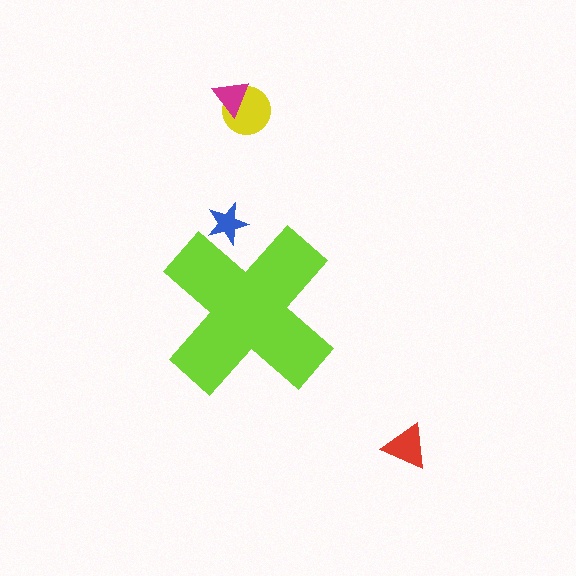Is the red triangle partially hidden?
No, the red triangle is fully visible.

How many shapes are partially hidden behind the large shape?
1 shape is partially hidden.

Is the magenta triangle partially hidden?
No, the magenta triangle is fully visible.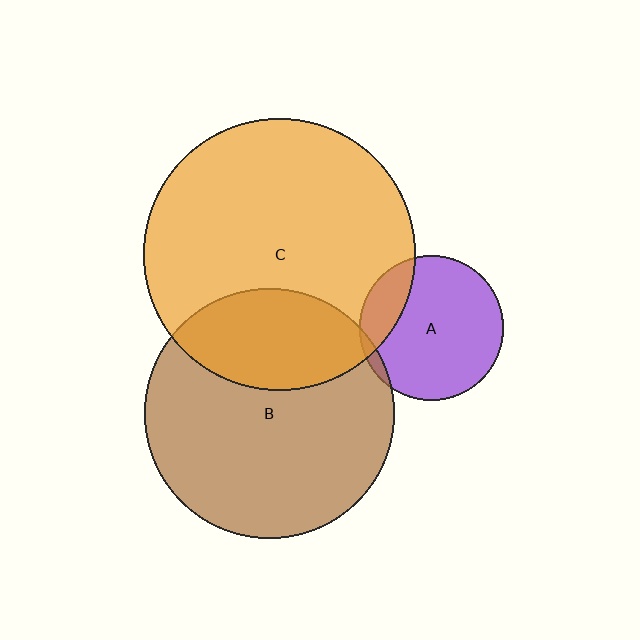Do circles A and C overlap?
Yes.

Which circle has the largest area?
Circle C (orange).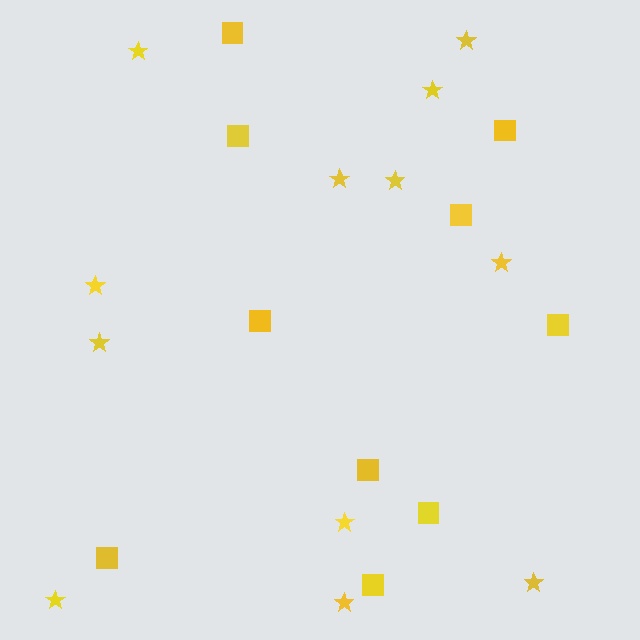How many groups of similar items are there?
There are 2 groups: one group of squares (10) and one group of stars (12).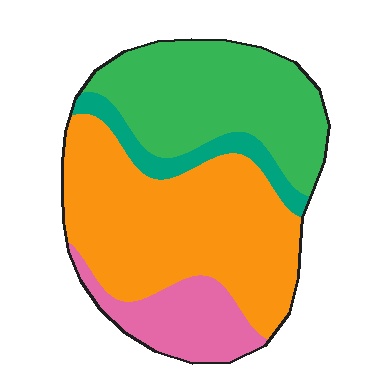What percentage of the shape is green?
Green covers around 30% of the shape.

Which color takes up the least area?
Teal, at roughly 10%.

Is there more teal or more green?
Green.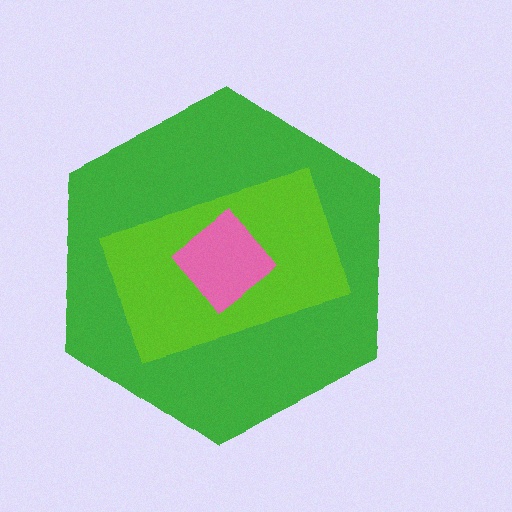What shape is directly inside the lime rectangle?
The pink diamond.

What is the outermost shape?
The green hexagon.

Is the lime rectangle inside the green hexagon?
Yes.